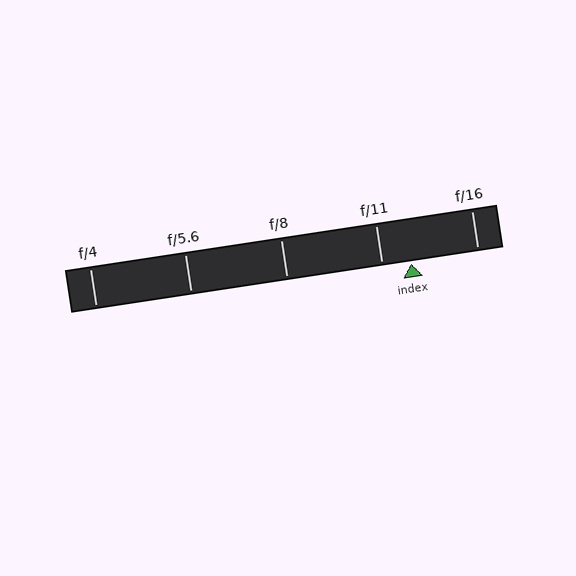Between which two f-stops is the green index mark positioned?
The index mark is between f/11 and f/16.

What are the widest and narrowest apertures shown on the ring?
The widest aperture shown is f/4 and the narrowest is f/16.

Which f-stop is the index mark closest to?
The index mark is closest to f/11.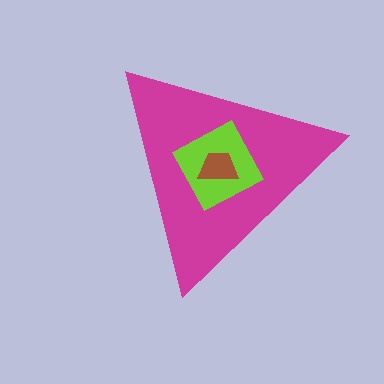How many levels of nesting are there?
3.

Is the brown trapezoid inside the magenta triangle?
Yes.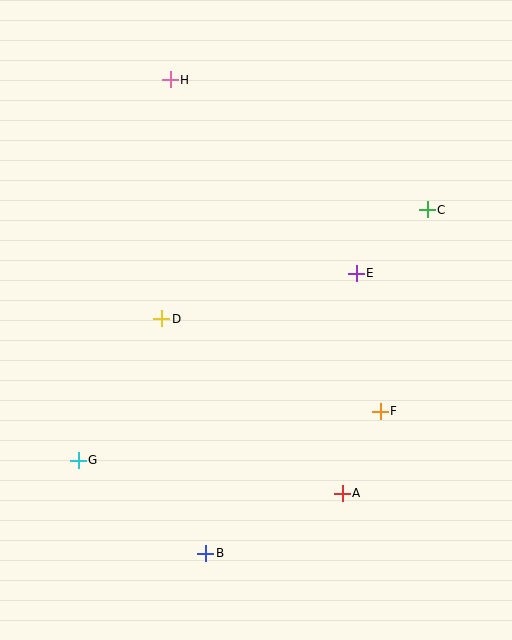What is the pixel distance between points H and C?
The distance between H and C is 288 pixels.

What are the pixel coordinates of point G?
Point G is at (78, 460).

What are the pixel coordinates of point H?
Point H is at (170, 80).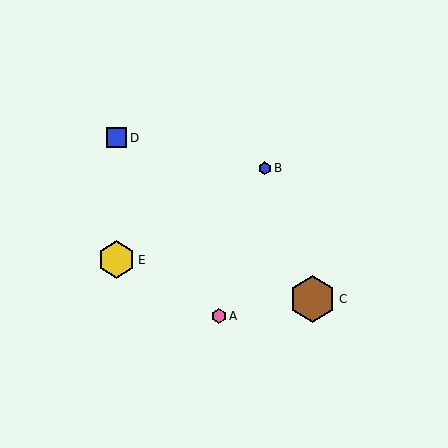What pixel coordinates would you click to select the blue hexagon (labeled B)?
Click at (265, 168) to select the blue hexagon B.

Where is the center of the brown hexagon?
The center of the brown hexagon is at (313, 299).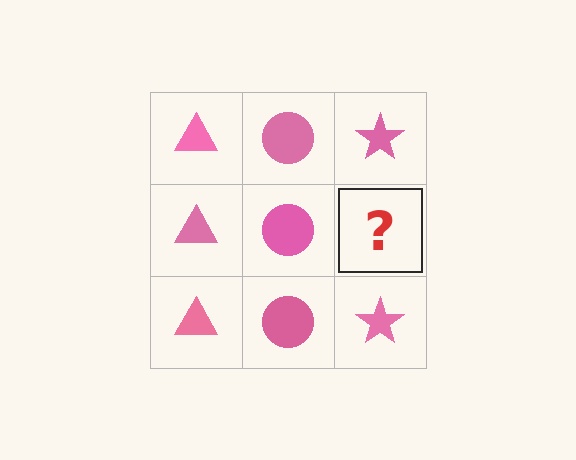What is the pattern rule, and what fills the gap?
The rule is that each column has a consistent shape. The gap should be filled with a pink star.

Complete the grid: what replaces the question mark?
The question mark should be replaced with a pink star.